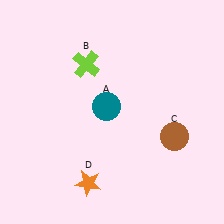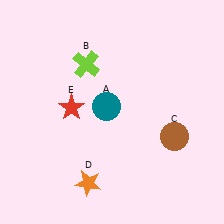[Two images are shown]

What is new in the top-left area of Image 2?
A red star (E) was added in the top-left area of Image 2.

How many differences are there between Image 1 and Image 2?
There is 1 difference between the two images.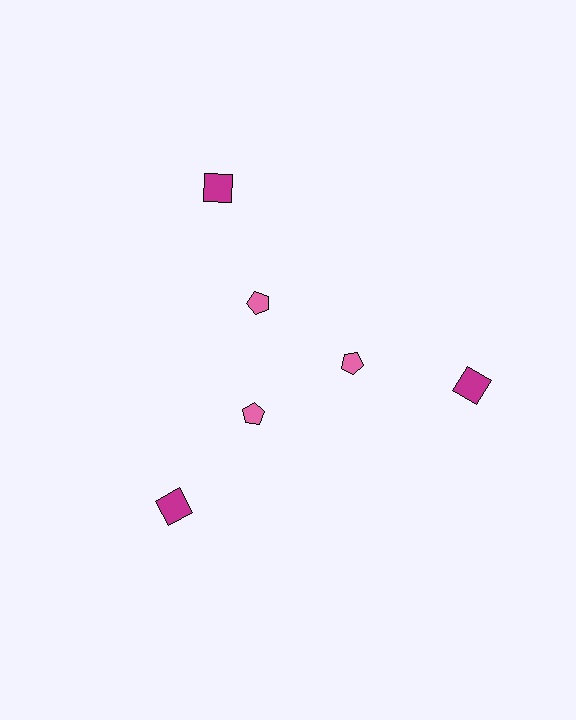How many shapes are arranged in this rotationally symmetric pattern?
There are 6 shapes, arranged in 3 groups of 2.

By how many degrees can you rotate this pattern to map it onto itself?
The pattern maps onto itself every 120 degrees of rotation.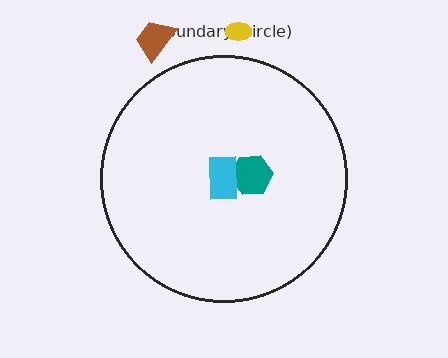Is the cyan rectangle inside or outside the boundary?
Inside.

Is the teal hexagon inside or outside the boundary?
Inside.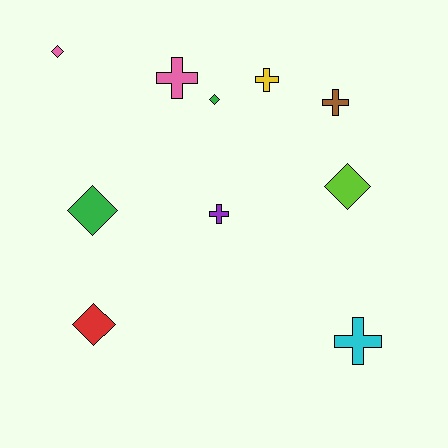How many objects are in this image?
There are 10 objects.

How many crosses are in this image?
There are 5 crosses.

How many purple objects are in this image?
There is 1 purple object.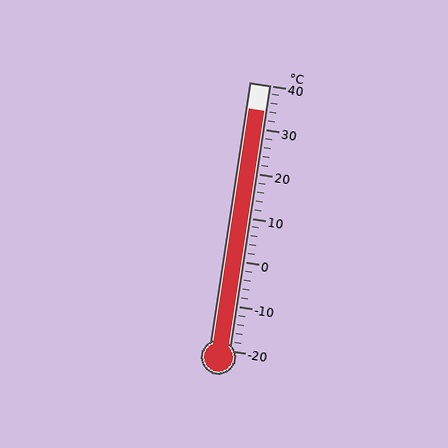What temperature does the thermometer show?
The thermometer shows approximately 34°C.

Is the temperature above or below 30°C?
The temperature is above 30°C.